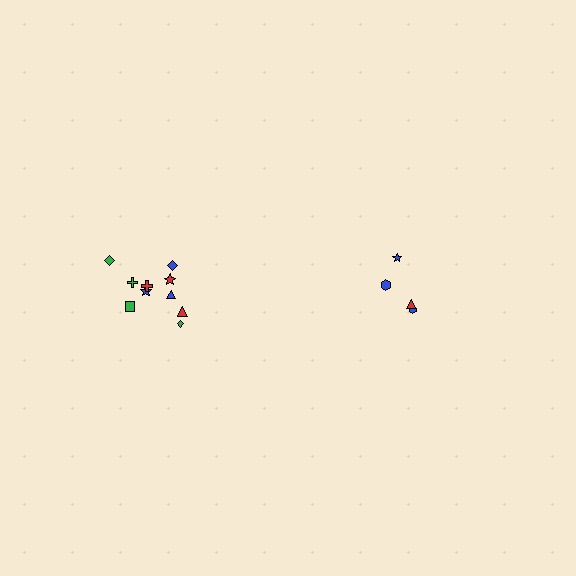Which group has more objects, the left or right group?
The left group.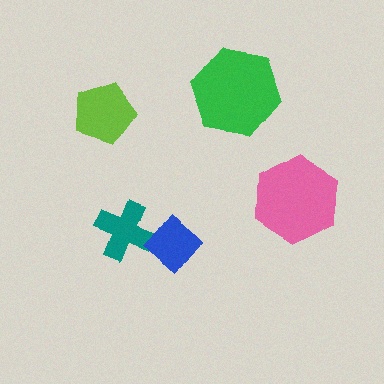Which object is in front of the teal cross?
The blue diamond is in front of the teal cross.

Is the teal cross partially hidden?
Yes, it is partially covered by another shape.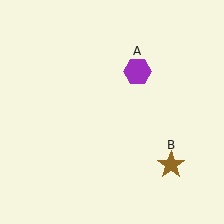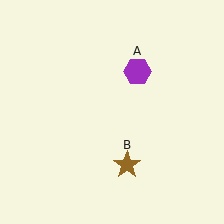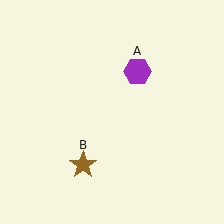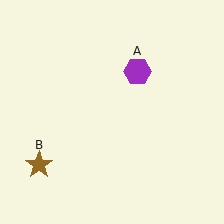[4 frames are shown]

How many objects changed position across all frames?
1 object changed position: brown star (object B).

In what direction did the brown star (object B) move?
The brown star (object B) moved left.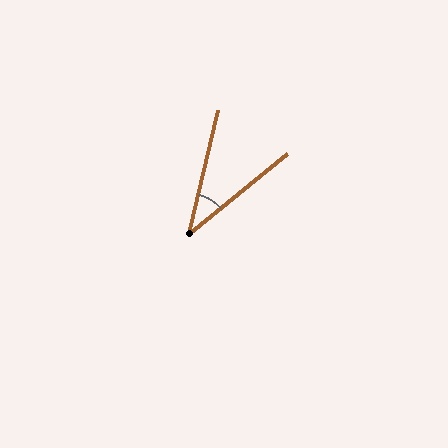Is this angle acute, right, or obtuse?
It is acute.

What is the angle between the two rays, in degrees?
Approximately 37 degrees.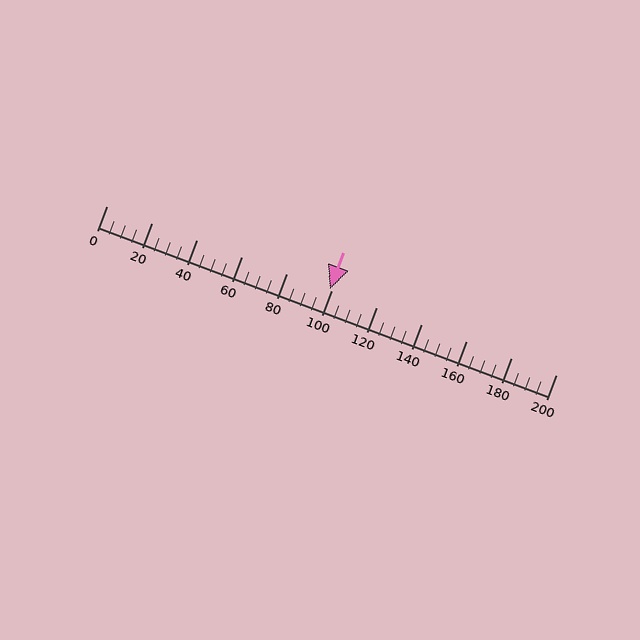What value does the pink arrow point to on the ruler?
The pink arrow points to approximately 99.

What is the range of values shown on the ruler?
The ruler shows values from 0 to 200.